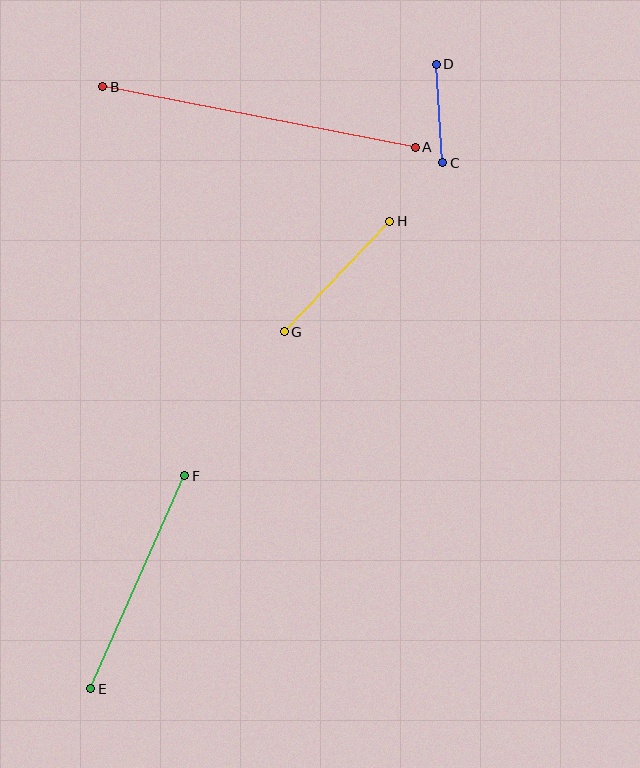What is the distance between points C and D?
The distance is approximately 99 pixels.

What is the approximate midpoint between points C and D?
The midpoint is at approximately (440, 114) pixels.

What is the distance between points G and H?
The distance is approximately 153 pixels.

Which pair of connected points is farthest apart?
Points A and B are farthest apart.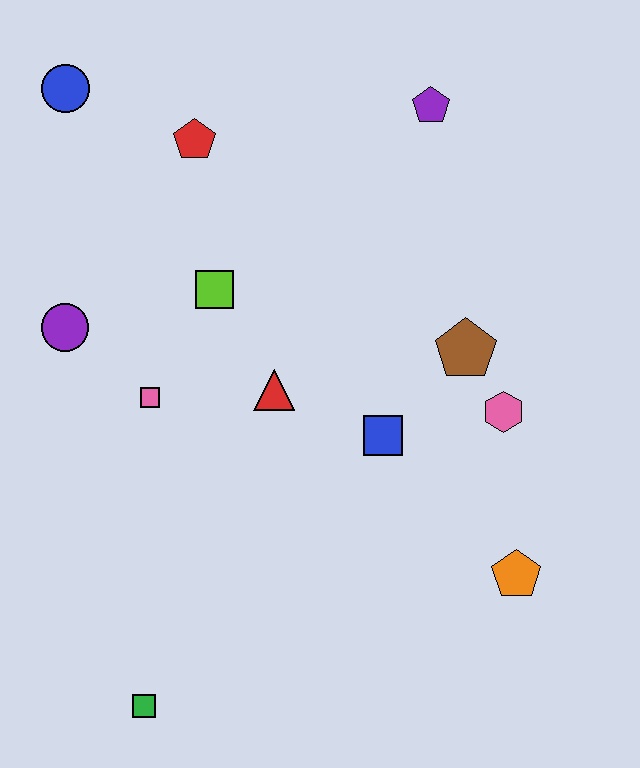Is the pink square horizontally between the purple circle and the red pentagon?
Yes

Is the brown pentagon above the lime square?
No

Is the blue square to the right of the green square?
Yes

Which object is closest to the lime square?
The red triangle is closest to the lime square.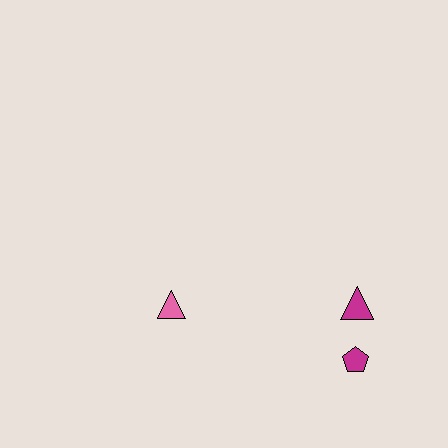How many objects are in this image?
There are 3 objects.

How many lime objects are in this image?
There are no lime objects.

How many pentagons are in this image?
There is 1 pentagon.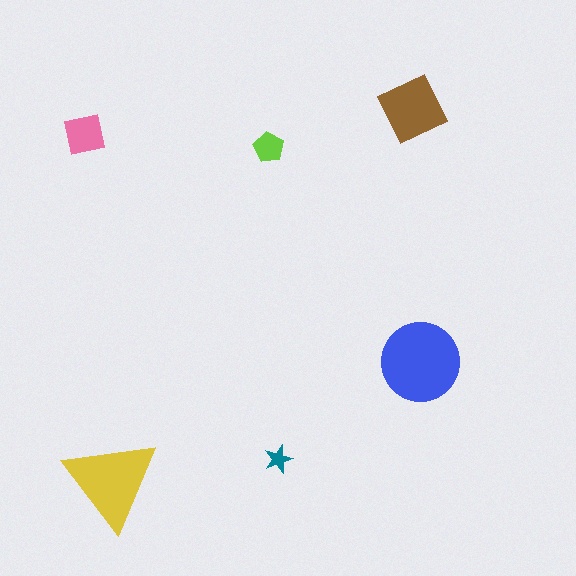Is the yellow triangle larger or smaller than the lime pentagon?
Larger.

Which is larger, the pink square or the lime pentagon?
The pink square.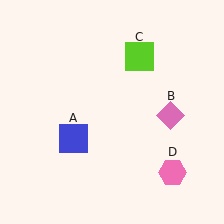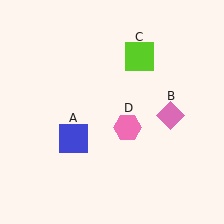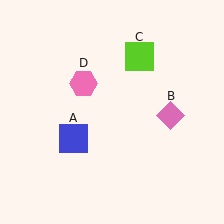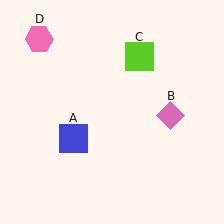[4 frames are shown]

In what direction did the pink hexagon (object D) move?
The pink hexagon (object D) moved up and to the left.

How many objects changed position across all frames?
1 object changed position: pink hexagon (object D).